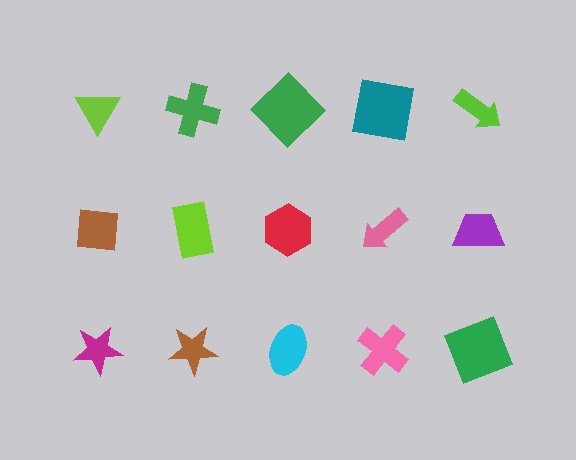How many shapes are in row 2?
5 shapes.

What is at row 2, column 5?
A purple trapezoid.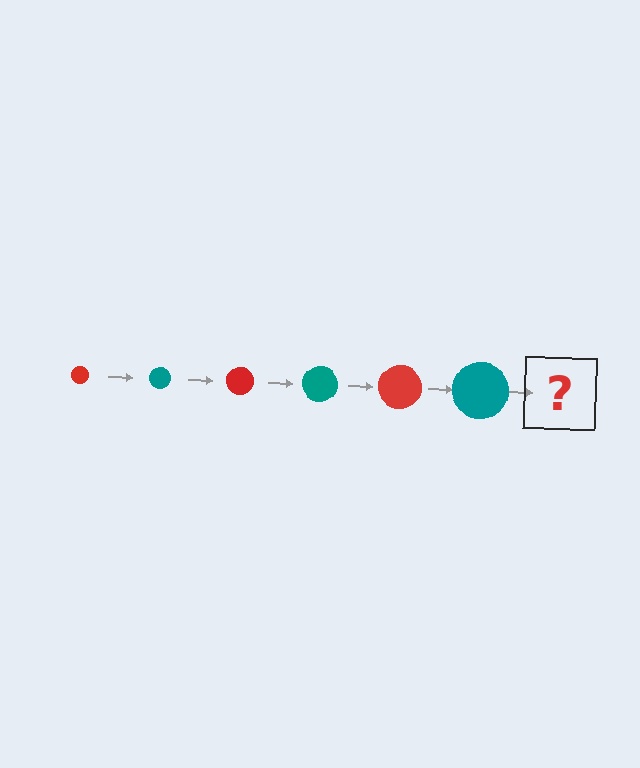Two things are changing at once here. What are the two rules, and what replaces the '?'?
The two rules are that the circle grows larger each step and the color cycles through red and teal. The '?' should be a red circle, larger than the previous one.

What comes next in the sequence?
The next element should be a red circle, larger than the previous one.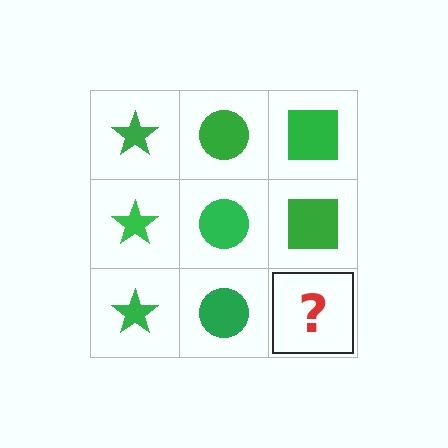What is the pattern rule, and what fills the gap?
The rule is that each column has a consistent shape. The gap should be filled with a green square.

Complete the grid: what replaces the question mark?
The question mark should be replaced with a green square.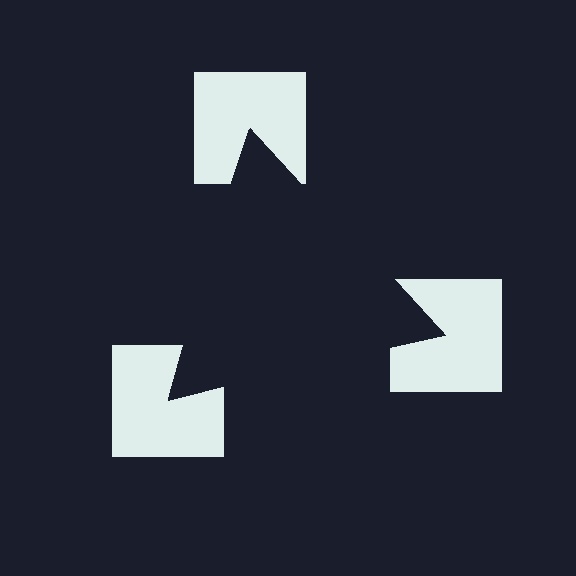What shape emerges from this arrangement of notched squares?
An illusory triangle — its edges are inferred from the aligned wedge cuts in the notched squares, not physically drawn.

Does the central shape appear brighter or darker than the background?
It typically appears slightly darker than the background, even though no actual brightness change is drawn.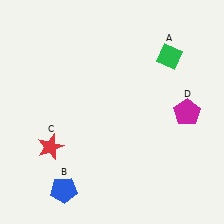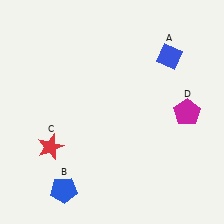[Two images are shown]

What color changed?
The diamond (A) changed from green in Image 1 to blue in Image 2.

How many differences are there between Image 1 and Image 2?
There is 1 difference between the two images.